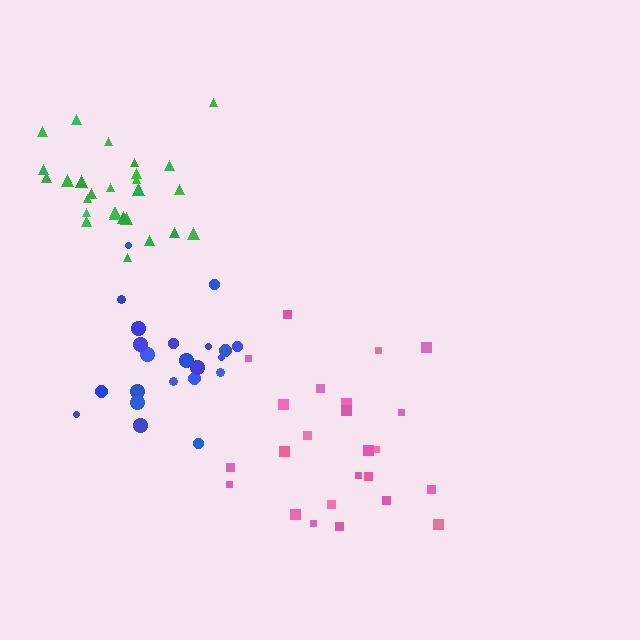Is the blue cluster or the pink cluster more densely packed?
Blue.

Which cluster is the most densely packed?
Green.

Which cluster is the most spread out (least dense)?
Pink.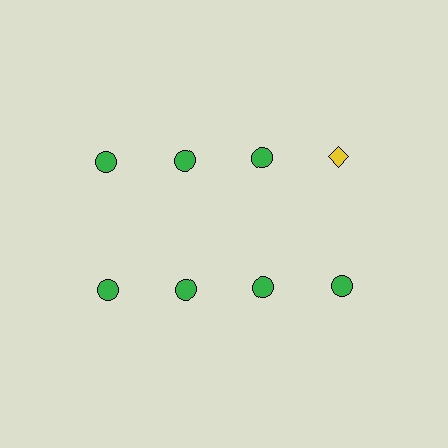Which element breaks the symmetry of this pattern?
The yellow diamond in the top row, second from right column breaks the symmetry. All other shapes are green circles.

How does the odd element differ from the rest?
It differs in both color (yellow instead of green) and shape (diamond instead of circle).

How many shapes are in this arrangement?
There are 8 shapes arranged in a grid pattern.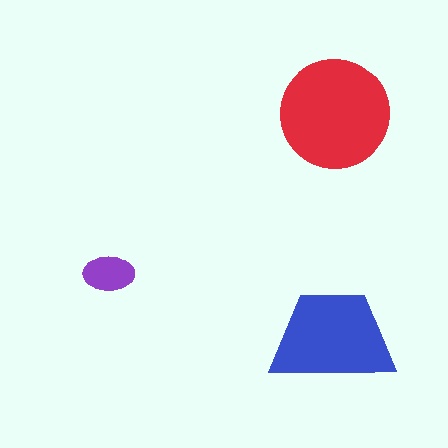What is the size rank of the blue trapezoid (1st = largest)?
2nd.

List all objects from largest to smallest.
The red circle, the blue trapezoid, the purple ellipse.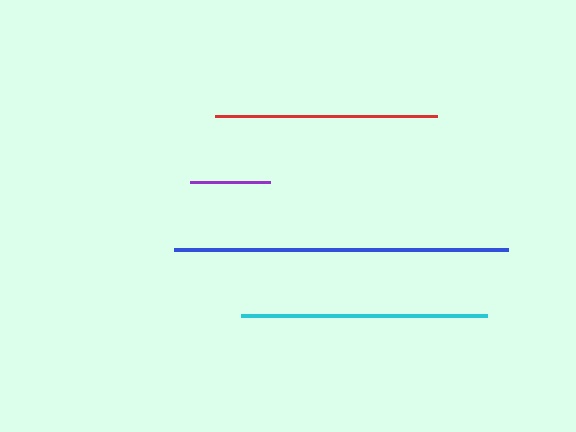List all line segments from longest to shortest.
From longest to shortest: blue, cyan, red, purple.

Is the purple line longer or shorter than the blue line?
The blue line is longer than the purple line.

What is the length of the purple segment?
The purple segment is approximately 80 pixels long.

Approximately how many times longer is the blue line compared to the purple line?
The blue line is approximately 4.1 times the length of the purple line.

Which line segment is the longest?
The blue line is the longest at approximately 333 pixels.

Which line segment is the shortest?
The purple line is the shortest at approximately 80 pixels.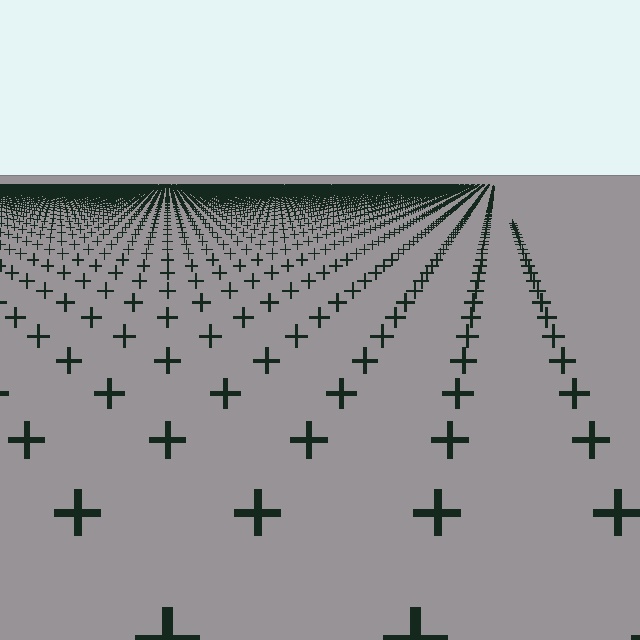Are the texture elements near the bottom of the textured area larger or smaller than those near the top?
Larger. Near the bottom, elements are closer to the viewer and appear at a bigger on-screen size.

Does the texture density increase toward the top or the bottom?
Density increases toward the top.